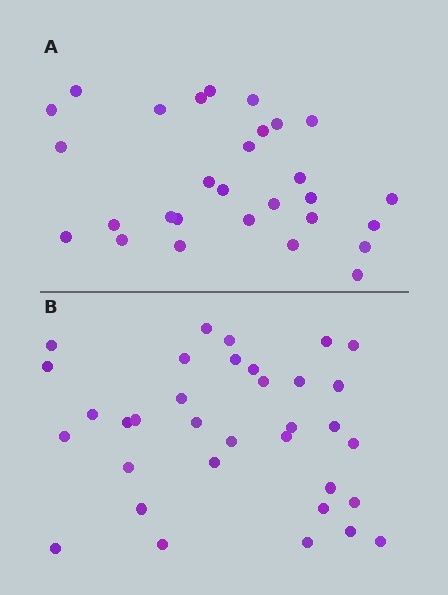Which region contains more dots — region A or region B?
Region B (the bottom region) has more dots.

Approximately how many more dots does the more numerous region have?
Region B has about 5 more dots than region A.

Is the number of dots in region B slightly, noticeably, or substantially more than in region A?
Region B has only slightly more — the two regions are fairly close. The ratio is roughly 1.2 to 1.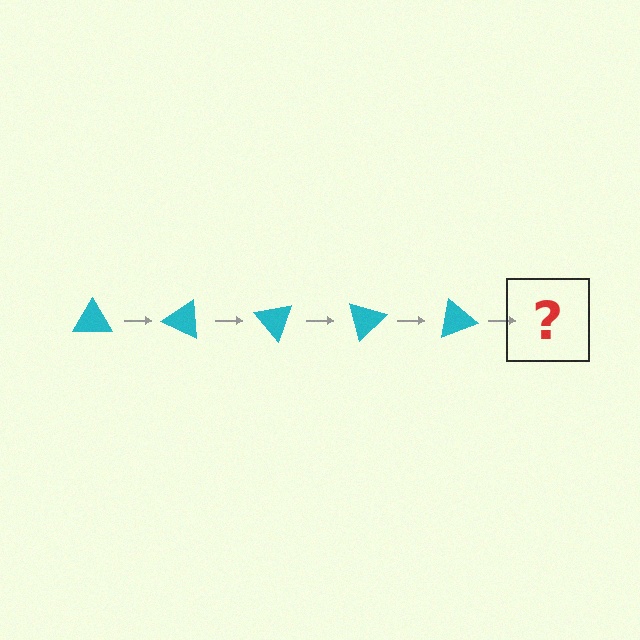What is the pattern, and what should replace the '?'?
The pattern is that the triangle rotates 25 degrees each step. The '?' should be a cyan triangle rotated 125 degrees.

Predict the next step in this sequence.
The next step is a cyan triangle rotated 125 degrees.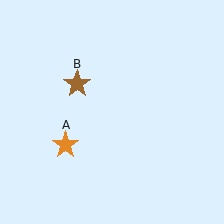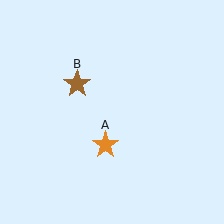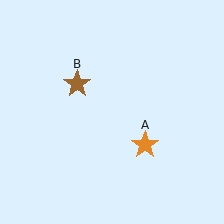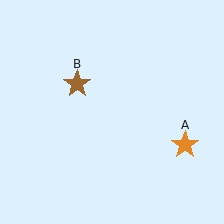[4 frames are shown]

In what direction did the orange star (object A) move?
The orange star (object A) moved right.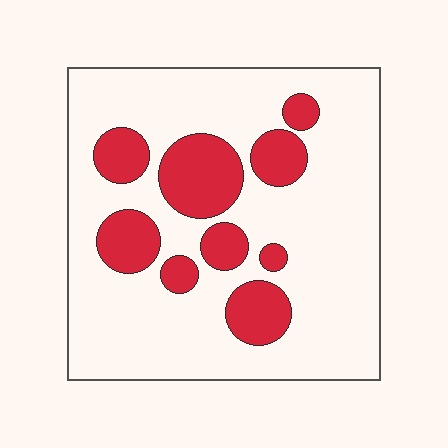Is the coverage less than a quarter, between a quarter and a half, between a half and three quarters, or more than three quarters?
Less than a quarter.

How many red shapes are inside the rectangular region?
9.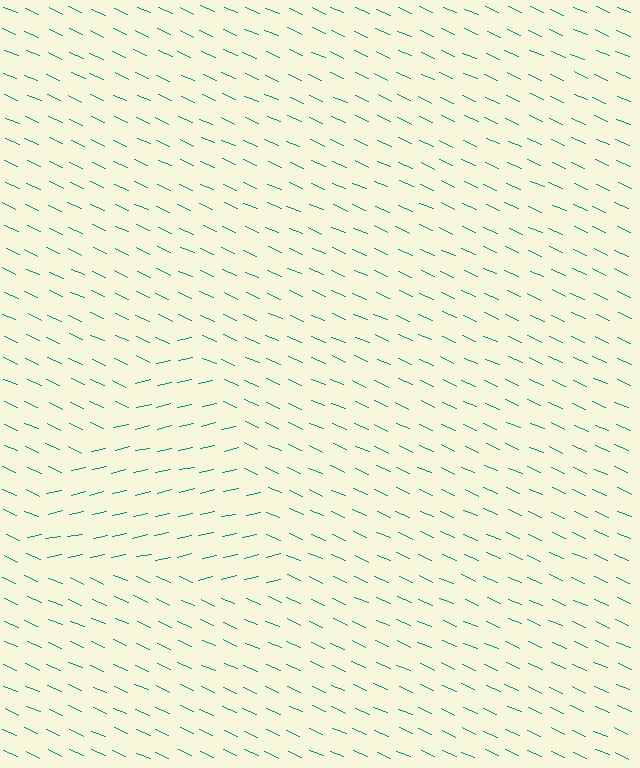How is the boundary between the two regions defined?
The boundary is defined purely by a change in line orientation (approximately 37 degrees difference). All lines are the same color and thickness.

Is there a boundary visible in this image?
Yes, there is a texture boundary formed by a change in line orientation.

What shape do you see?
I see a triangle.